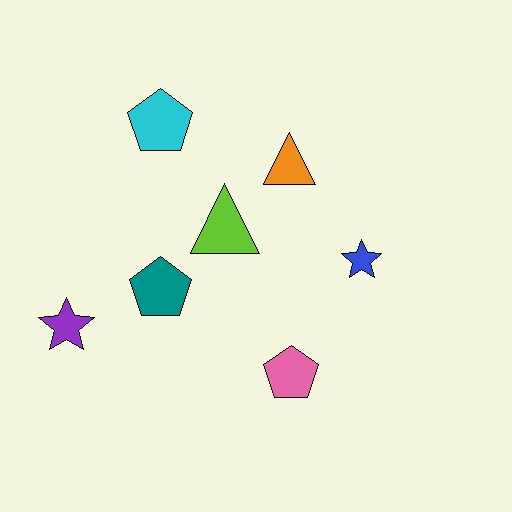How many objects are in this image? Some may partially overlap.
There are 7 objects.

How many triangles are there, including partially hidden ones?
There are 2 triangles.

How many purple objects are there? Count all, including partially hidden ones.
There is 1 purple object.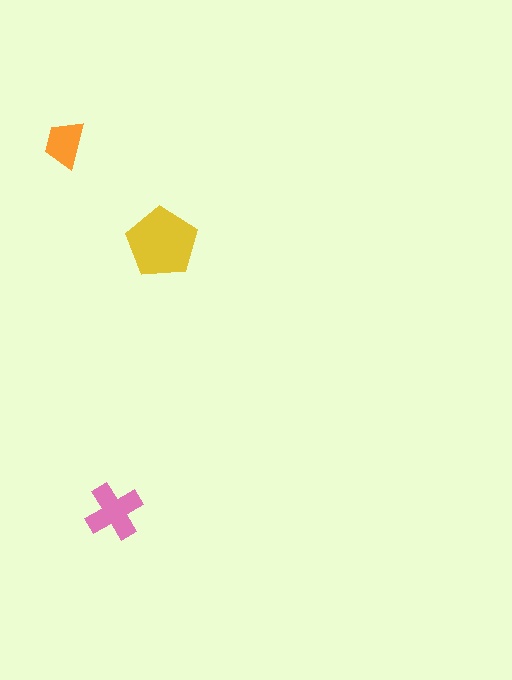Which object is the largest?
The yellow pentagon.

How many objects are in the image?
There are 3 objects in the image.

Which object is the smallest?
The orange trapezoid.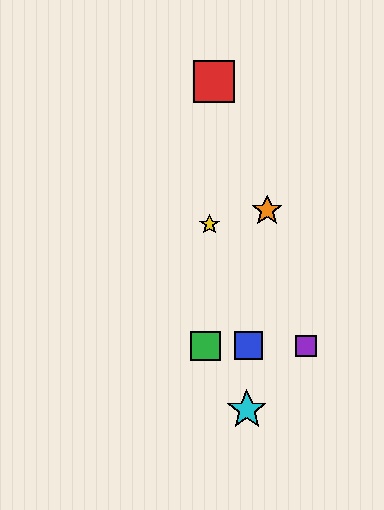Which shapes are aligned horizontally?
The blue square, the green square, the purple square are aligned horizontally.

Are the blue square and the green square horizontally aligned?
Yes, both are at y≈346.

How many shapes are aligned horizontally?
3 shapes (the blue square, the green square, the purple square) are aligned horizontally.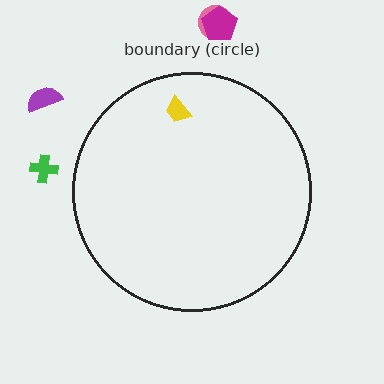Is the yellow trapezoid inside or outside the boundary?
Inside.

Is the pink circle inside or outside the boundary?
Outside.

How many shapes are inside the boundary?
1 inside, 4 outside.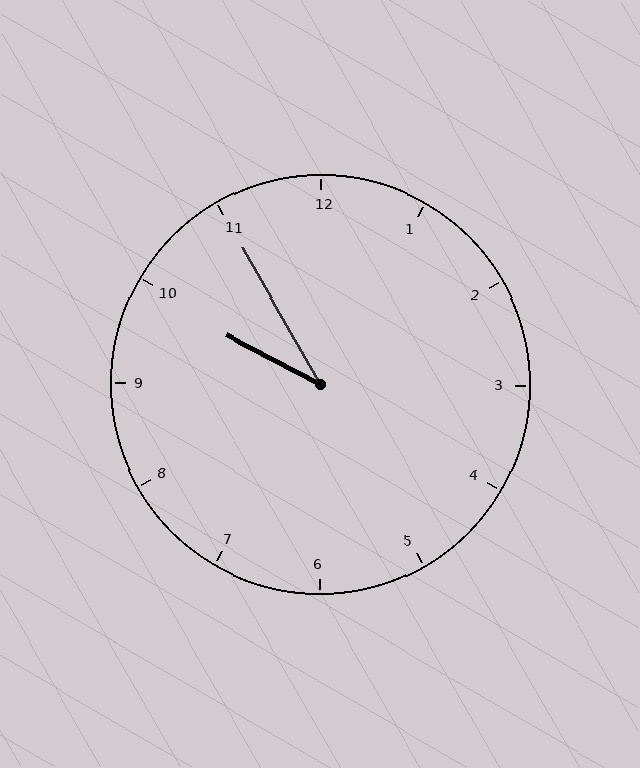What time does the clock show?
9:55.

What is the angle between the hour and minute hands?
Approximately 32 degrees.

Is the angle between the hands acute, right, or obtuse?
It is acute.